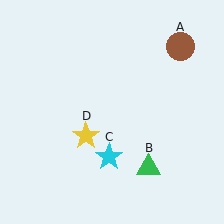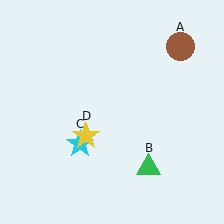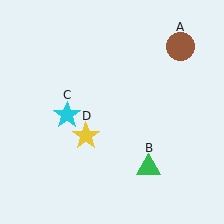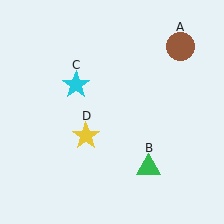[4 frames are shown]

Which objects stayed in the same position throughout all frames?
Brown circle (object A) and green triangle (object B) and yellow star (object D) remained stationary.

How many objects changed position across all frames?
1 object changed position: cyan star (object C).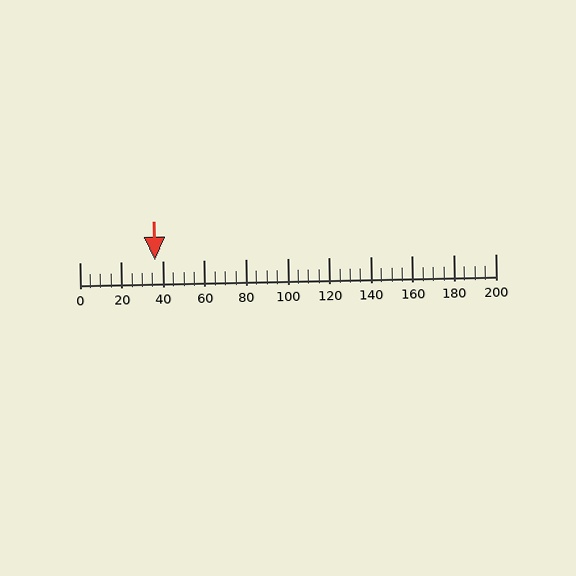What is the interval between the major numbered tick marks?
The major tick marks are spaced 20 units apart.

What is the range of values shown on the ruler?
The ruler shows values from 0 to 200.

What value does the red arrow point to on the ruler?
The red arrow points to approximately 36.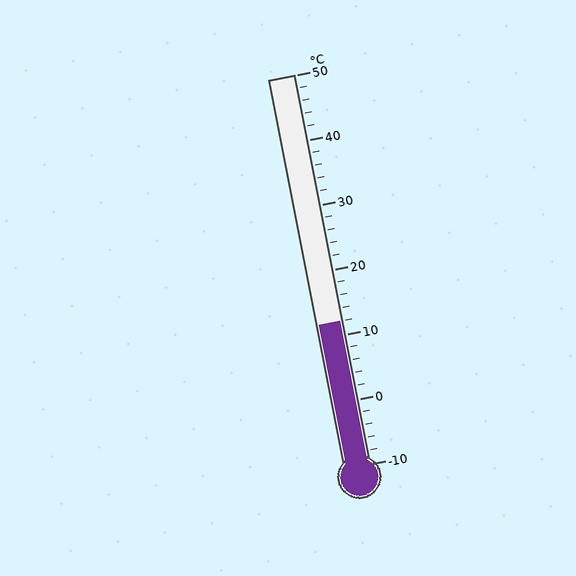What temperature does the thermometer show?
The thermometer shows approximately 12°C.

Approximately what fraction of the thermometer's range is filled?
The thermometer is filled to approximately 35% of its range.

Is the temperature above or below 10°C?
The temperature is above 10°C.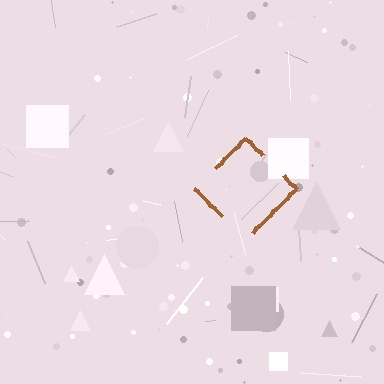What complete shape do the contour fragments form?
The contour fragments form a diamond.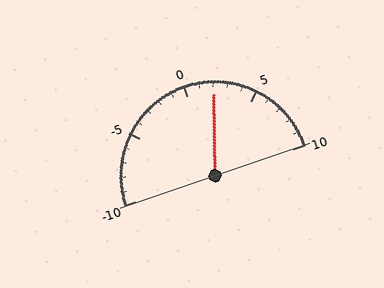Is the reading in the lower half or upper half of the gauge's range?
The reading is in the upper half of the range (-10 to 10).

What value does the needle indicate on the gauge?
The needle indicates approximately 2.